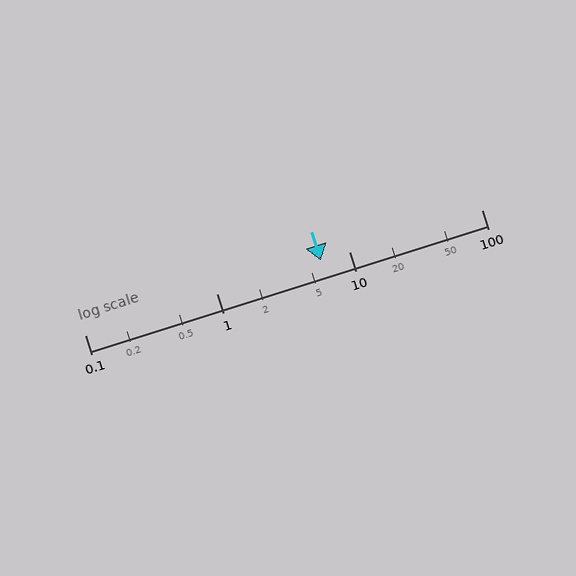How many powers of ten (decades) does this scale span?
The scale spans 3 decades, from 0.1 to 100.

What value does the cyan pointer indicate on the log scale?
The pointer indicates approximately 6.1.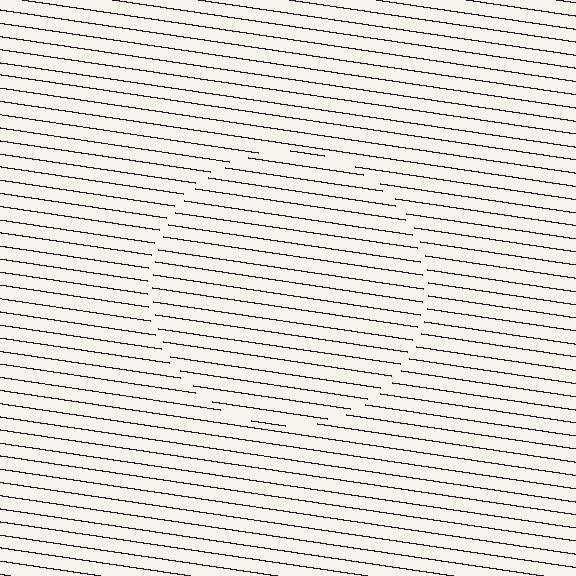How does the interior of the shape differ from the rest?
The interior of the shape contains the same grating, shifted by half a period — the contour is defined by the phase discontinuity where line-ends from the inner and outer gratings abut.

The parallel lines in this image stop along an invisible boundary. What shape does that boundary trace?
An illusory circle. The interior of the shape contains the same grating, shifted by half a period — the contour is defined by the phase discontinuity where line-ends from the inner and outer gratings abut.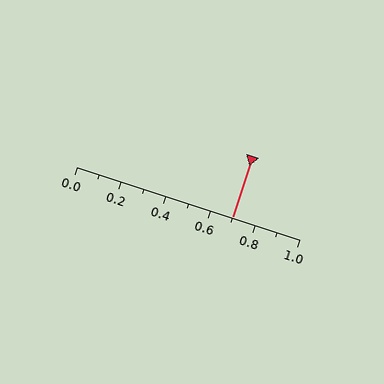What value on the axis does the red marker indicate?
The marker indicates approximately 0.7.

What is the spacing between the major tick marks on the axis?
The major ticks are spaced 0.2 apart.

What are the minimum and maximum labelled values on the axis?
The axis runs from 0.0 to 1.0.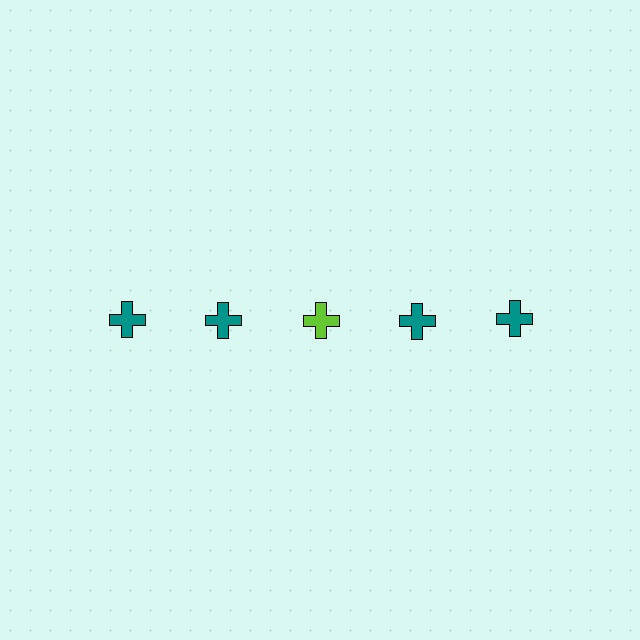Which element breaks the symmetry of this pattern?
The lime cross in the top row, center column breaks the symmetry. All other shapes are teal crosses.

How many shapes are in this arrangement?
There are 5 shapes arranged in a grid pattern.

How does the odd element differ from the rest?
It has a different color: lime instead of teal.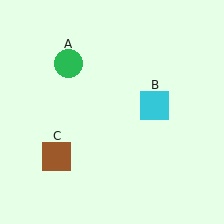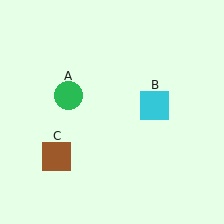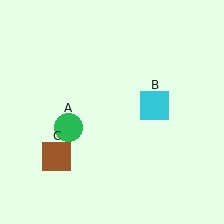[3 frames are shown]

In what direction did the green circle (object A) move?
The green circle (object A) moved down.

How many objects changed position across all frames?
1 object changed position: green circle (object A).